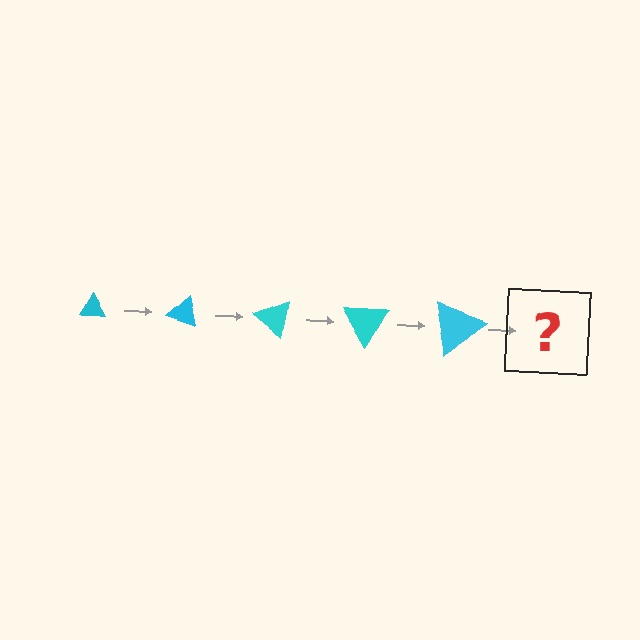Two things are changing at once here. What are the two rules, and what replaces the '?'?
The two rules are that the triangle grows larger each step and it rotates 20 degrees each step. The '?' should be a triangle, larger than the previous one and rotated 100 degrees from the start.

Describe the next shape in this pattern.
It should be a triangle, larger than the previous one and rotated 100 degrees from the start.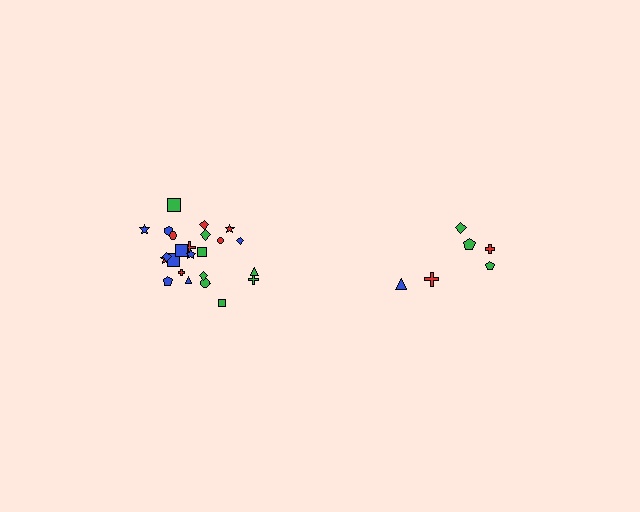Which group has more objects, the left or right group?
The left group.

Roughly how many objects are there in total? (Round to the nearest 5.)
Roughly 30 objects in total.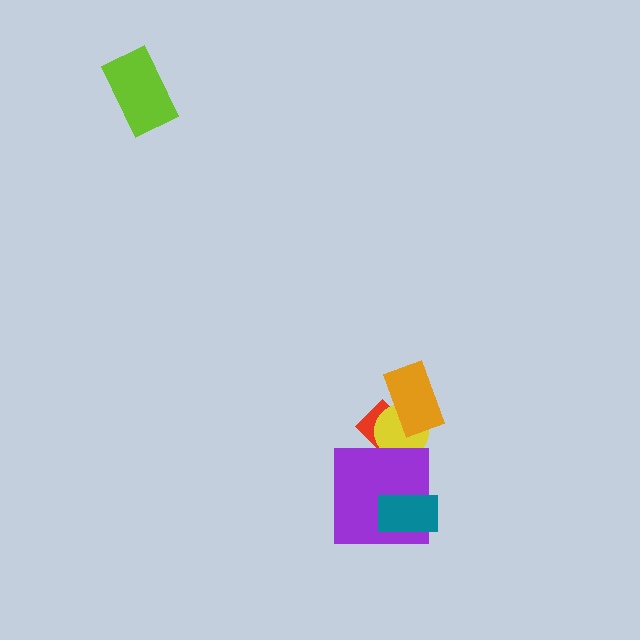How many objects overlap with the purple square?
1 object overlaps with the purple square.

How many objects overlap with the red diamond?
2 objects overlap with the red diamond.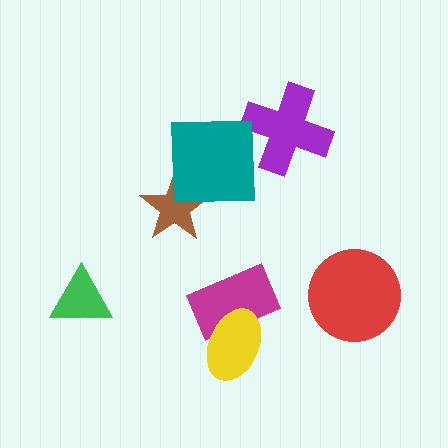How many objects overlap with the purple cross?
0 objects overlap with the purple cross.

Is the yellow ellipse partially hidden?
No, no other shape covers it.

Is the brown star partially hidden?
Yes, it is partially covered by another shape.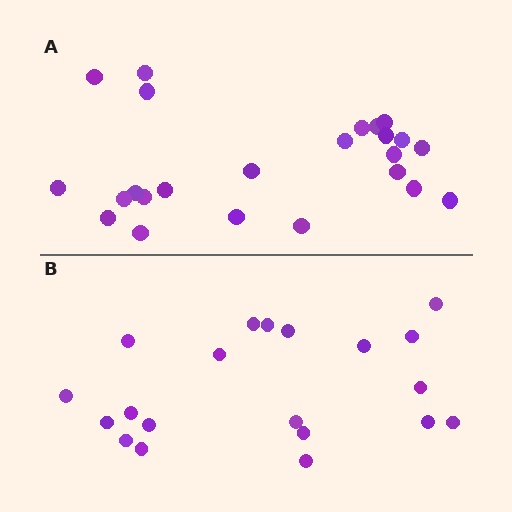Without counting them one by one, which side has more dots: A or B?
Region A (the top region) has more dots.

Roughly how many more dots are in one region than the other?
Region A has about 4 more dots than region B.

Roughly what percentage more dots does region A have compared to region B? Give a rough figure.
About 20% more.